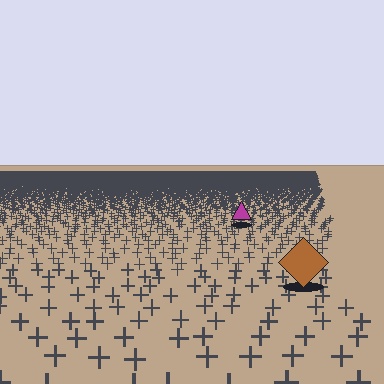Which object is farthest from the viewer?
The magenta triangle is farthest from the viewer. It appears smaller and the ground texture around it is denser.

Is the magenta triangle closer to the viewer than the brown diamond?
No. The brown diamond is closer — you can tell from the texture gradient: the ground texture is coarser near it.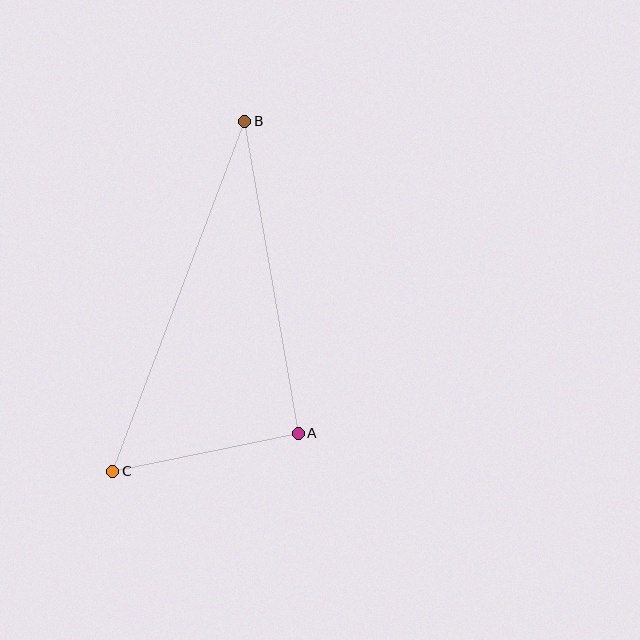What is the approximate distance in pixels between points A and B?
The distance between A and B is approximately 317 pixels.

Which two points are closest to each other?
Points A and C are closest to each other.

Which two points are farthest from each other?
Points B and C are farthest from each other.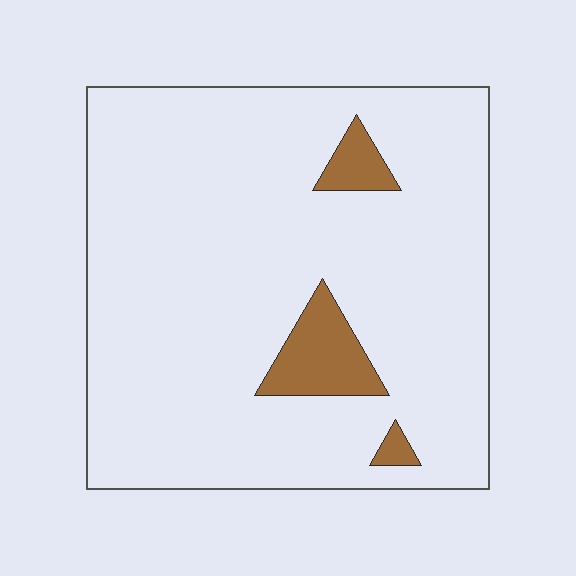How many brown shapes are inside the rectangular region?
3.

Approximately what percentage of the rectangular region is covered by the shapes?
Approximately 10%.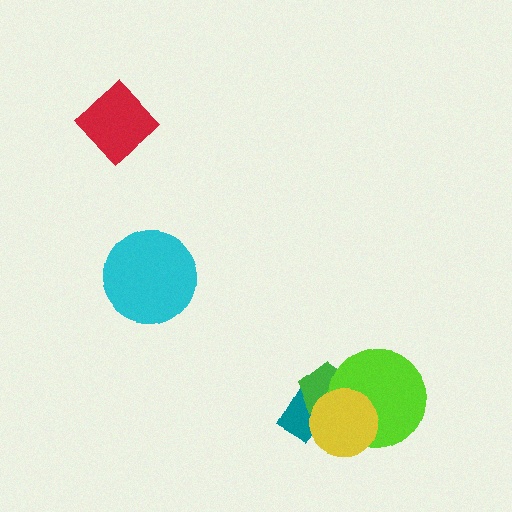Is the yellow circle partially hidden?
No, no other shape covers it.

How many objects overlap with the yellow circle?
3 objects overlap with the yellow circle.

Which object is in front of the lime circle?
The yellow circle is in front of the lime circle.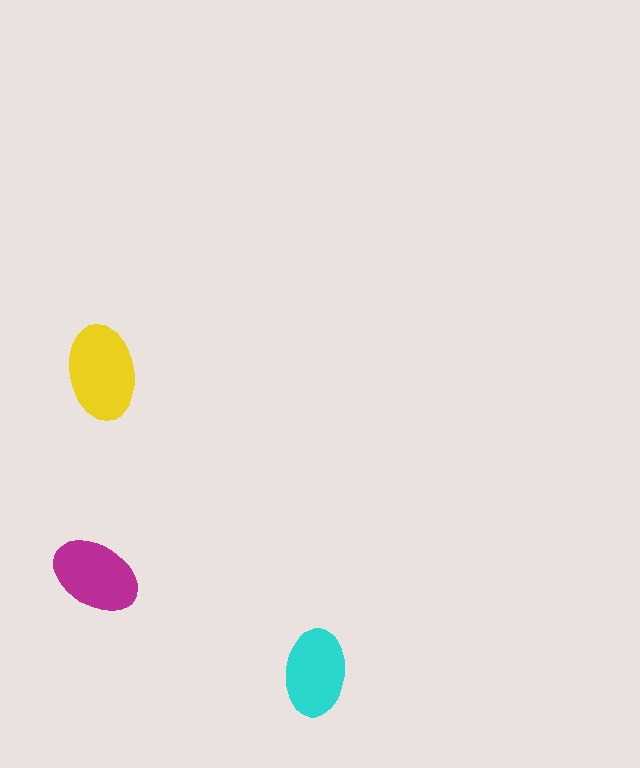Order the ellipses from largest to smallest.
the yellow one, the magenta one, the cyan one.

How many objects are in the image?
There are 3 objects in the image.